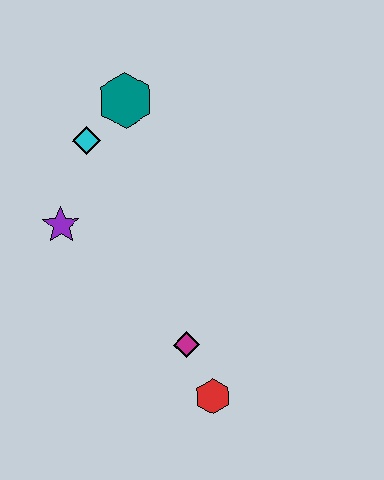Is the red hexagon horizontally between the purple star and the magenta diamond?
No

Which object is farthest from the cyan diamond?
The red hexagon is farthest from the cyan diamond.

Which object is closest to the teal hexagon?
The cyan diamond is closest to the teal hexagon.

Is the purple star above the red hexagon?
Yes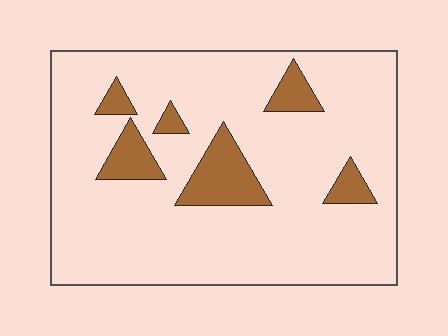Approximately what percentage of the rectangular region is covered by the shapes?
Approximately 15%.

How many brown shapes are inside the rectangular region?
6.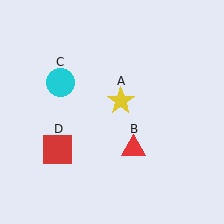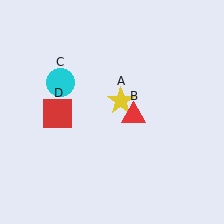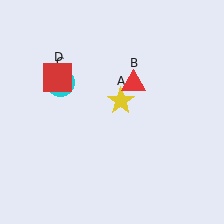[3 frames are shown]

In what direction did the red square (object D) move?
The red square (object D) moved up.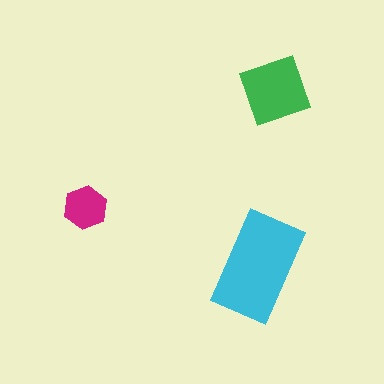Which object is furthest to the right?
The green square is rightmost.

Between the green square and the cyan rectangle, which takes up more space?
The cyan rectangle.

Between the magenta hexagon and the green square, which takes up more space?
The green square.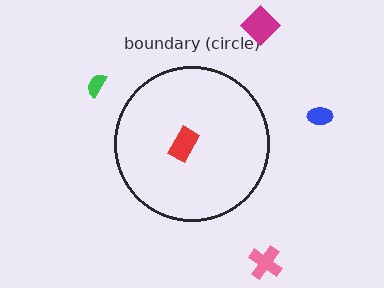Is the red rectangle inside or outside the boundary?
Inside.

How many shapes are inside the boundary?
1 inside, 4 outside.